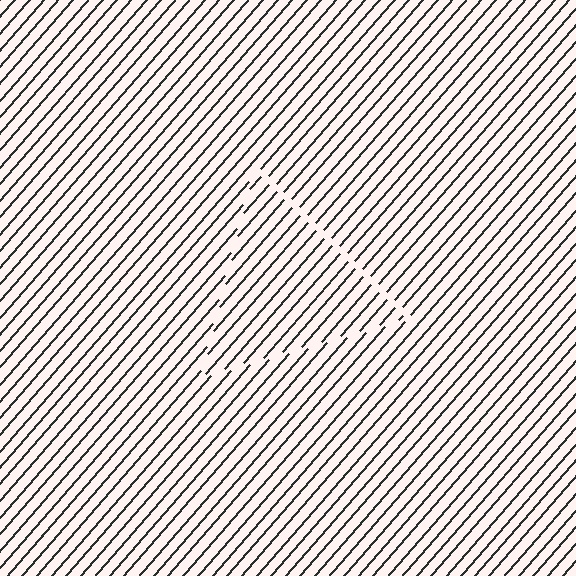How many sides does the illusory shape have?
3 sides — the line-ends trace a triangle.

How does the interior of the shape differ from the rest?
The interior of the shape contains the same grating, shifted by half a period — the contour is defined by the phase discontinuity where line-ends from the inner and outer gratings abut.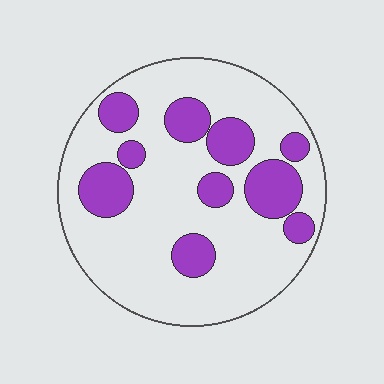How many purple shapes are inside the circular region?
10.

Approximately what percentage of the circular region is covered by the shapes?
Approximately 25%.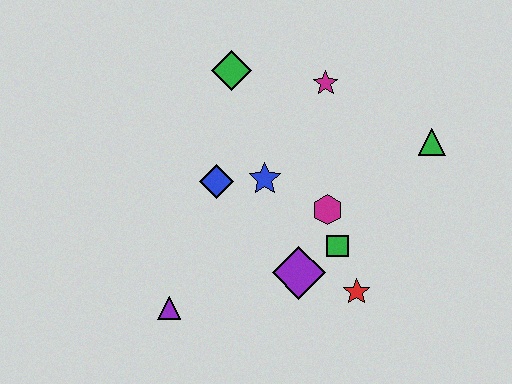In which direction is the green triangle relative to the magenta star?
The green triangle is to the right of the magenta star.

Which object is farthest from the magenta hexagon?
The purple triangle is farthest from the magenta hexagon.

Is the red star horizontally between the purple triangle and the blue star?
No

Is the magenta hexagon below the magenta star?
Yes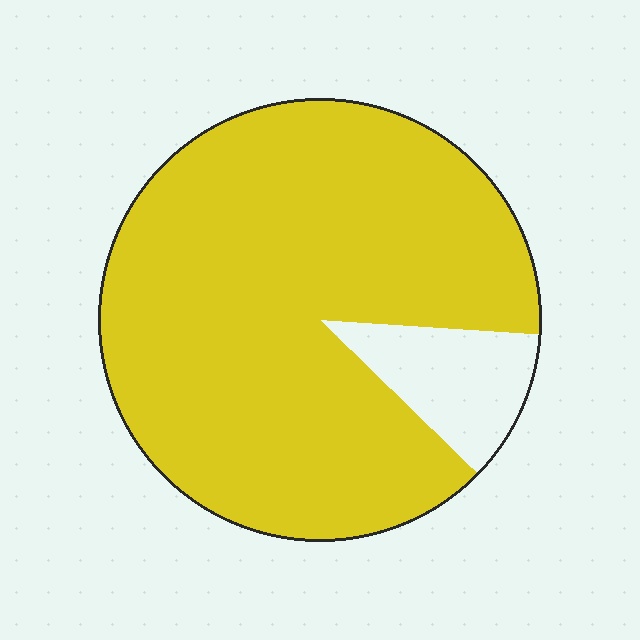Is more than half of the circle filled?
Yes.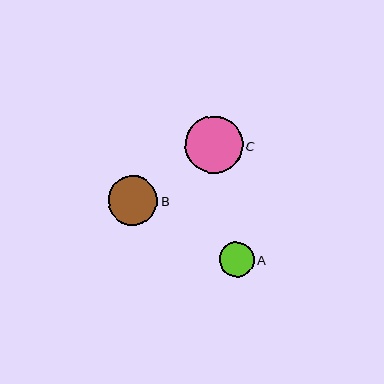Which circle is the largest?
Circle C is the largest with a size of approximately 57 pixels.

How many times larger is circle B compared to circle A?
Circle B is approximately 1.4 times the size of circle A.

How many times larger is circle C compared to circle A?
Circle C is approximately 1.6 times the size of circle A.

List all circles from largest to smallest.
From largest to smallest: C, B, A.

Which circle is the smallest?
Circle A is the smallest with a size of approximately 35 pixels.